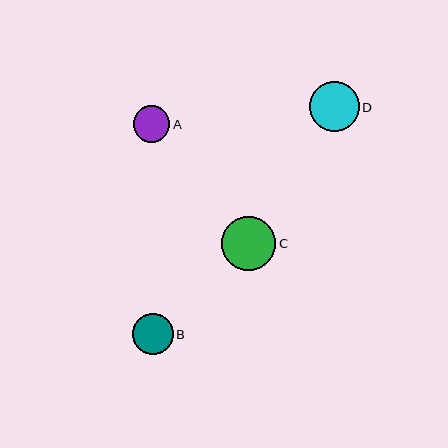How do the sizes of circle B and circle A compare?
Circle B and circle A are approximately the same size.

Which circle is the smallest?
Circle A is the smallest with a size of approximately 37 pixels.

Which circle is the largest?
Circle C is the largest with a size of approximately 54 pixels.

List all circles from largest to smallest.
From largest to smallest: C, D, B, A.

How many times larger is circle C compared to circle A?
Circle C is approximately 1.5 times the size of circle A.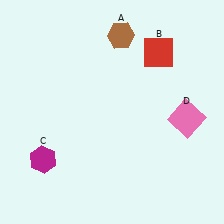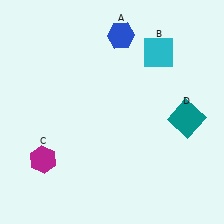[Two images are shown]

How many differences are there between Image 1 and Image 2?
There are 3 differences between the two images.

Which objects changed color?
A changed from brown to blue. B changed from red to cyan. D changed from pink to teal.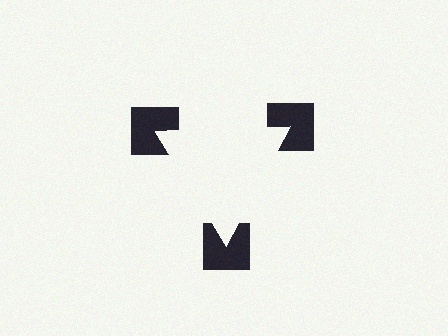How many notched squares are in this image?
There are 3 — one at each vertex of the illusory triangle.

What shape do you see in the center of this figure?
An illusory triangle — its edges are inferred from the aligned wedge cuts in the notched squares, not physically drawn.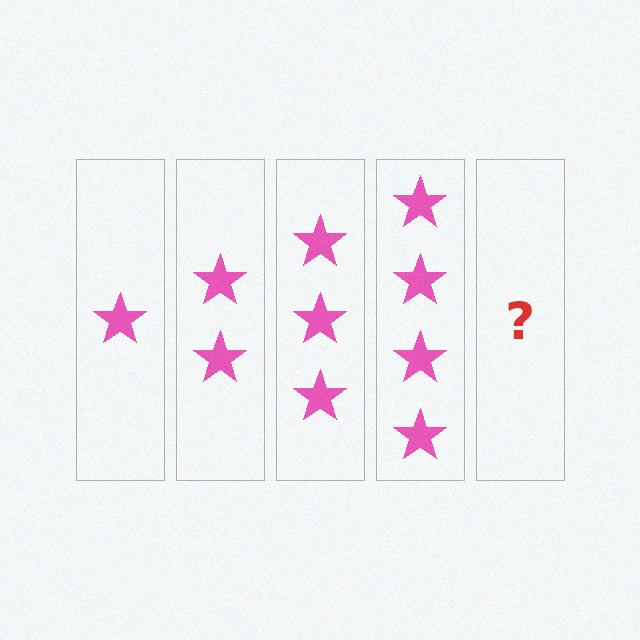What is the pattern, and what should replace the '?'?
The pattern is that each step adds one more star. The '?' should be 5 stars.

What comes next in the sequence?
The next element should be 5 stars.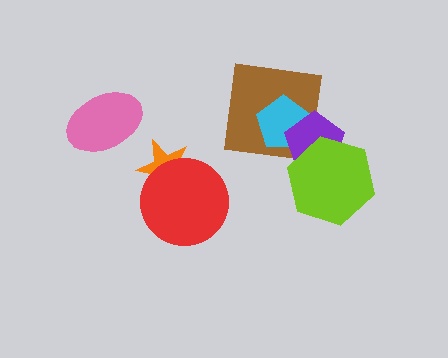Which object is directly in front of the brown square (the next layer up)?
The cyan pentagon is directly in front of the brown square.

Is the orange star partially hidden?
Yes, it is partially covered by another shape.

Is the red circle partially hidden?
No, no other shape covers it.